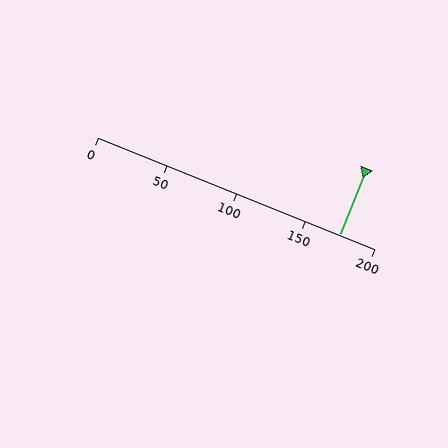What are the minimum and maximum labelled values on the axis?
The axis runs from 0 to 200.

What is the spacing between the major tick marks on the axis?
The major ticks are spaced 50 apart.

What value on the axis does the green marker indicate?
The marker indicates approximately 175.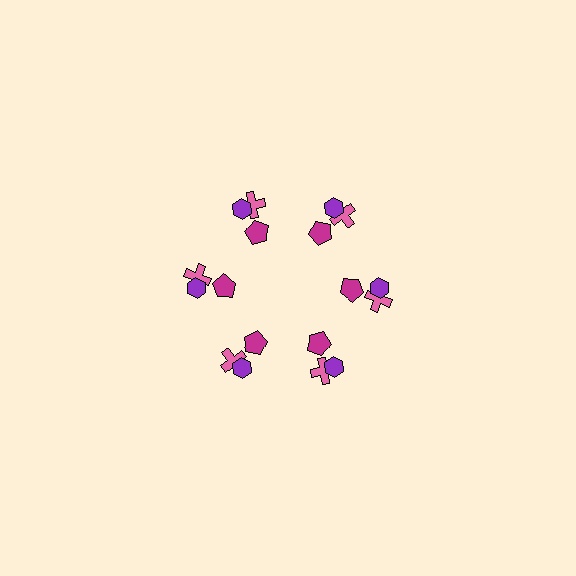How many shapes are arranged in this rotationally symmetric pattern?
There are 18 shapes, arranged in 6 groups of 3.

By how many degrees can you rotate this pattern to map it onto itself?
The pattern maps onto itself every 60 degrees of rotation.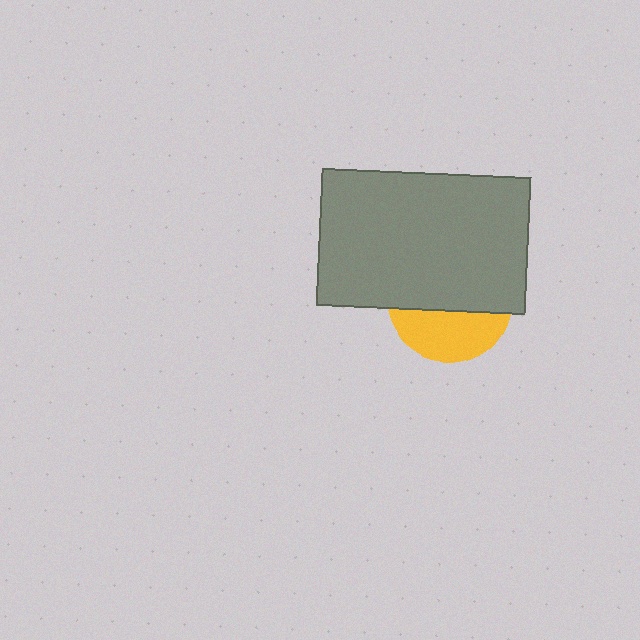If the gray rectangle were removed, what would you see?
You would see the complete yellow circle.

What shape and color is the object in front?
The object in front is a gray rectangle.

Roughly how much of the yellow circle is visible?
A small part of it is visible (roughly 39%).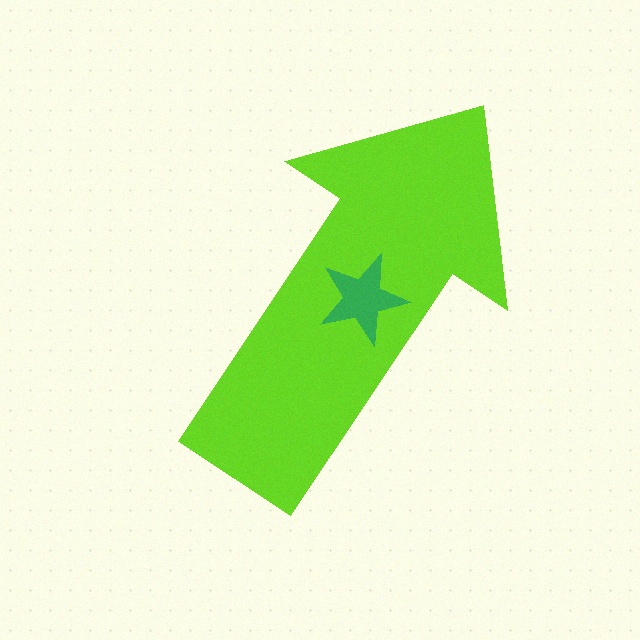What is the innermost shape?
The green star.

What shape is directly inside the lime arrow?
The green star.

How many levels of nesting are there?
2.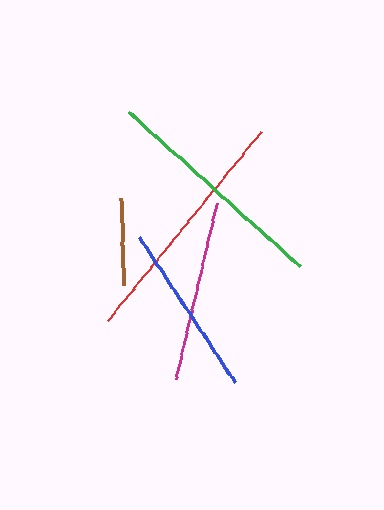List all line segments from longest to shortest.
From longest to shortest: red, green, magenta, blue, brown.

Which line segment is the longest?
The red line is the longest at approximately 244 pixels.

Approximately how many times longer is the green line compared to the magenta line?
The green line is approximately 1.3 times the length of the magenta line.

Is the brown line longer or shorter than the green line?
The green line is longer than the brown line.